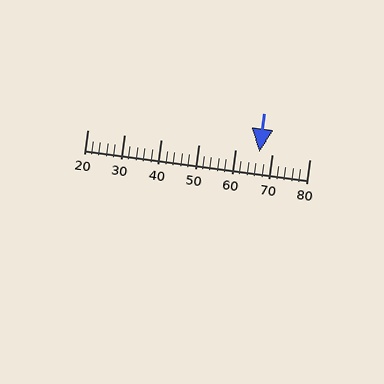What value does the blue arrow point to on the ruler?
The blue arrow points to approximately 67.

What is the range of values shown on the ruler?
The ruler shows values from 20 to 80.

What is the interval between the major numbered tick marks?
The major tick marks are spaced 10 units apart.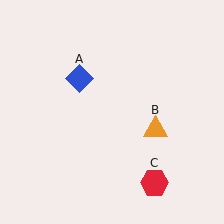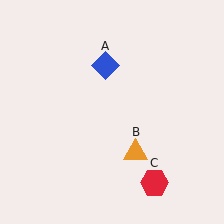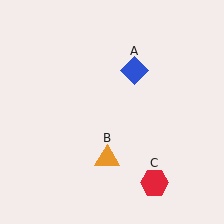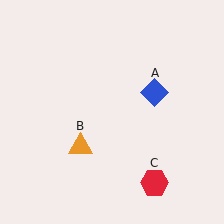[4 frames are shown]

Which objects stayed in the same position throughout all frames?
Red hexagon (object C) remained stationary.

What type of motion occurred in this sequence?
The blue diamond (object A), orange triangle (object B) rotated clockwise around the center of the scene.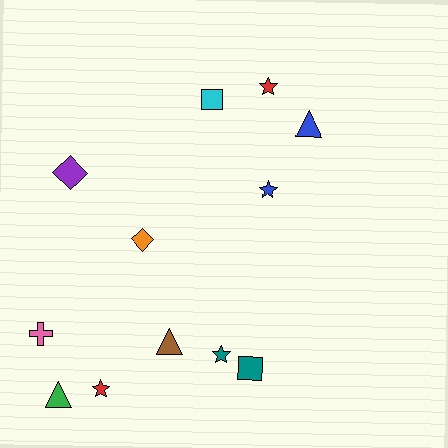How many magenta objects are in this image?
There are no magenta objects.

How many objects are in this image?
There are 12 objects.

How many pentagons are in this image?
There are no pentagons.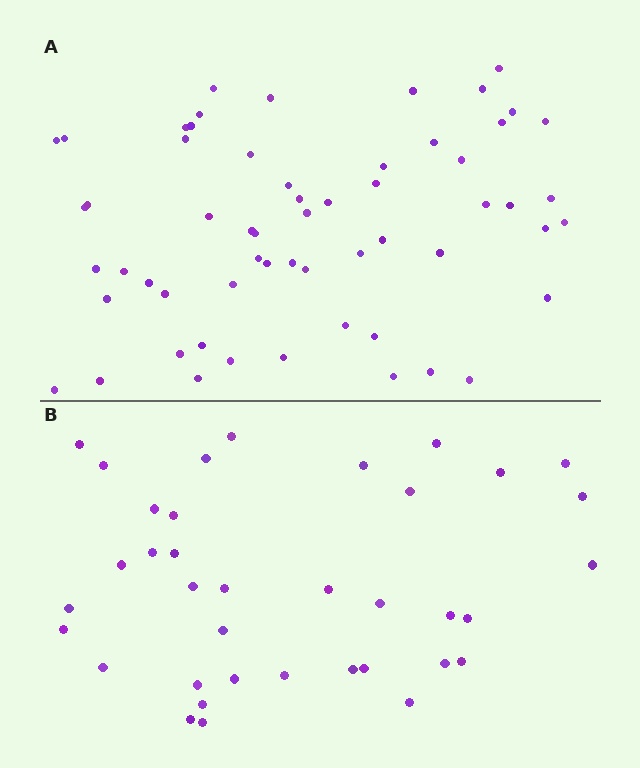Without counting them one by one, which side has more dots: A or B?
Region A (the top region) has more dots.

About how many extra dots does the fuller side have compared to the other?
Region A has approximately 20 more dots than region B.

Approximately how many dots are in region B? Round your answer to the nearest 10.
About 40 dots. (The exact count is 37, which rounds to 40.)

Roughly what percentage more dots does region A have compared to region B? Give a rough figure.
About 60% more.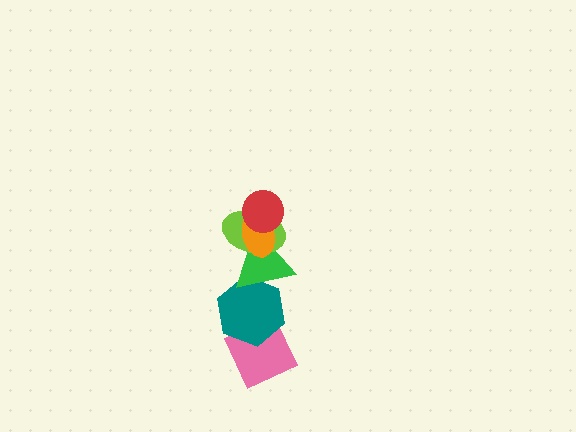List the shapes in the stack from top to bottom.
From top to bottom: the red circle, the orange ellipse, the lime ellipse, the green triangle, the teal hexagon, the pink diamond.